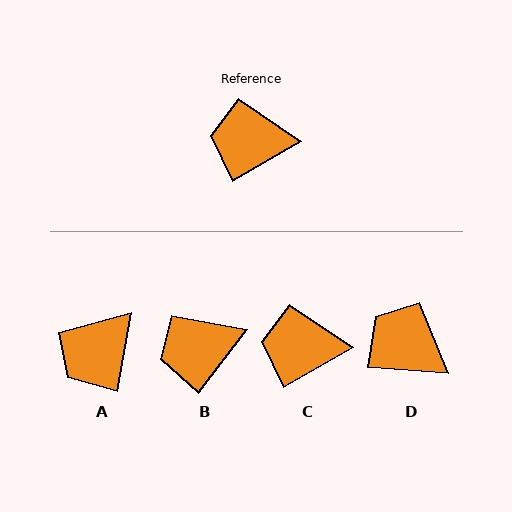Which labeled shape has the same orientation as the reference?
C.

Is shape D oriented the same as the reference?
No, it is off by about 34 degrees.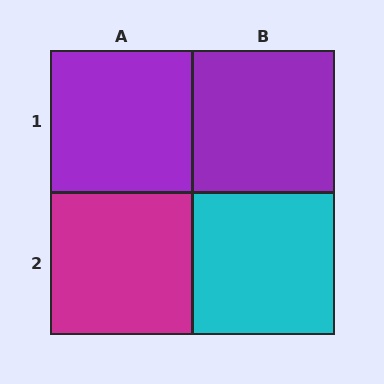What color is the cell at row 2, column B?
Cyan.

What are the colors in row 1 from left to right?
Purple, purple.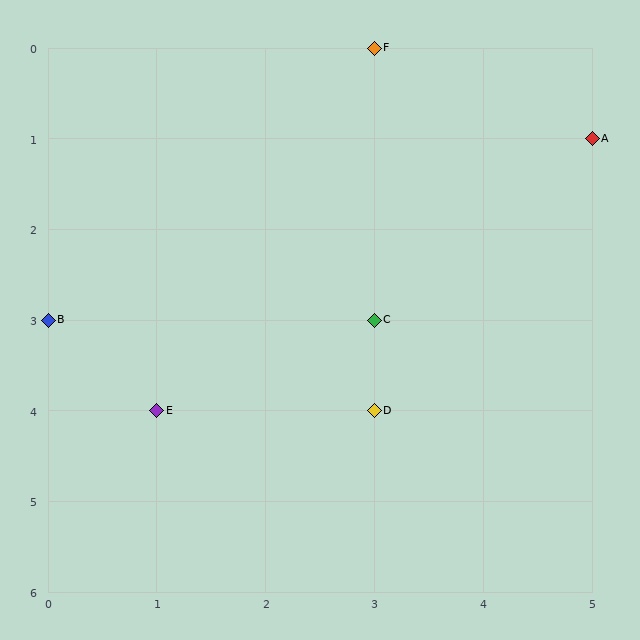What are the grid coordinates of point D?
Point D is at grid coordinates (3, 4).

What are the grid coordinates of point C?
Point C is at grid coordinates (3, 3).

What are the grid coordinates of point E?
Point E is at grid coordinates (1, 4).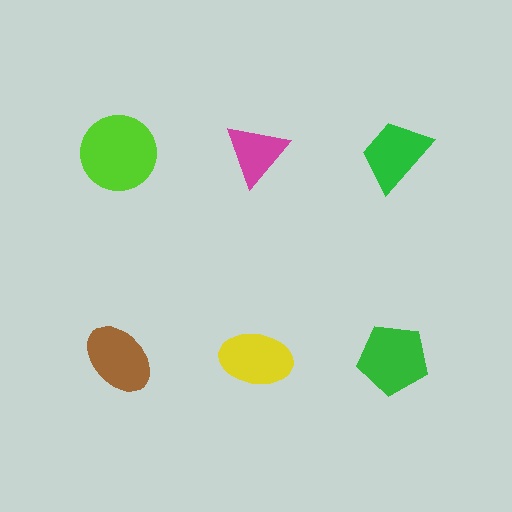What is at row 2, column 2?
A yellow ellipse.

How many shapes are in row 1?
3 shapes.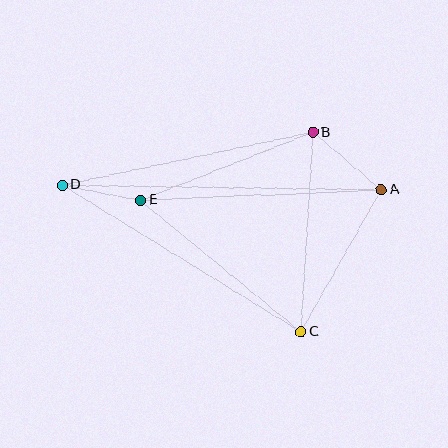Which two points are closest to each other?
Points D and E are closest to each other.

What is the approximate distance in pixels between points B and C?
The distance between B and C is approximately 200 pixels.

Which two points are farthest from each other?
Points A and D are farthest from each other.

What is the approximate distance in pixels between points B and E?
The distance between B and E is approximately 185 pixels.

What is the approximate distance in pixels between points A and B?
The distance between A and B is approximately 89 pixels.